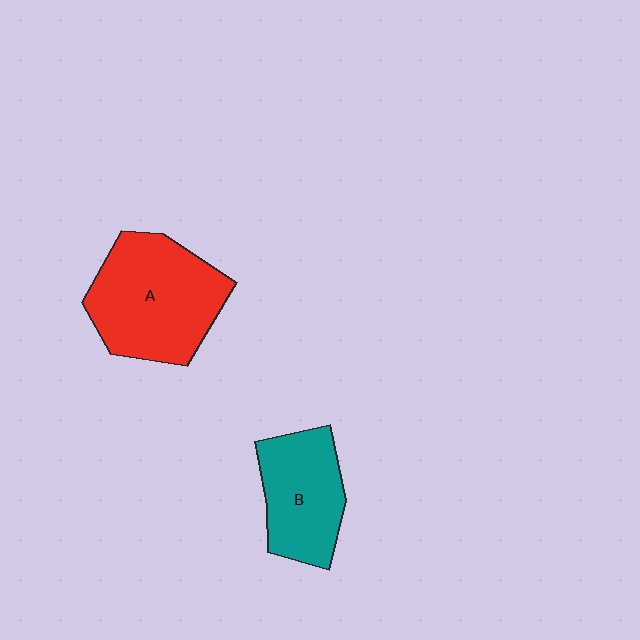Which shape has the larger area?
Shape A (red).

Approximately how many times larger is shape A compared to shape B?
Approximately 1.4 times.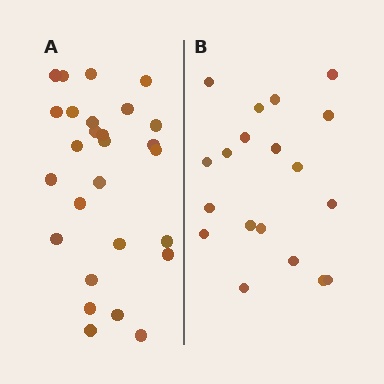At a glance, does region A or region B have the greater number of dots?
Region A (the left region) has more dots.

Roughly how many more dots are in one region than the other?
Region A has roughly 8 or so more dots than region B.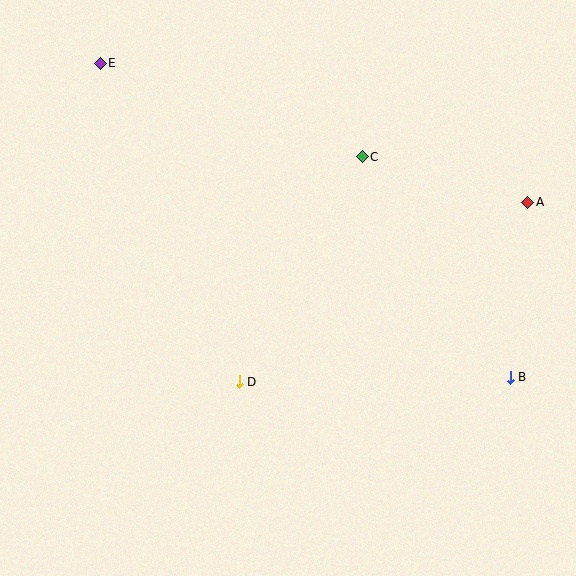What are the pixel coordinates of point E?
Point E is at (100, 63).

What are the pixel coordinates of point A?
Point A is at (528, 202).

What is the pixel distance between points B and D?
The distance between B and D is 271 pixels.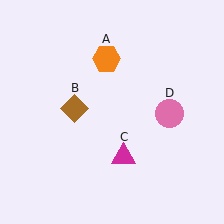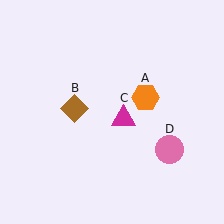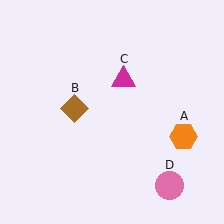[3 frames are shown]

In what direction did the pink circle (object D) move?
The pink circle (object D) moved down.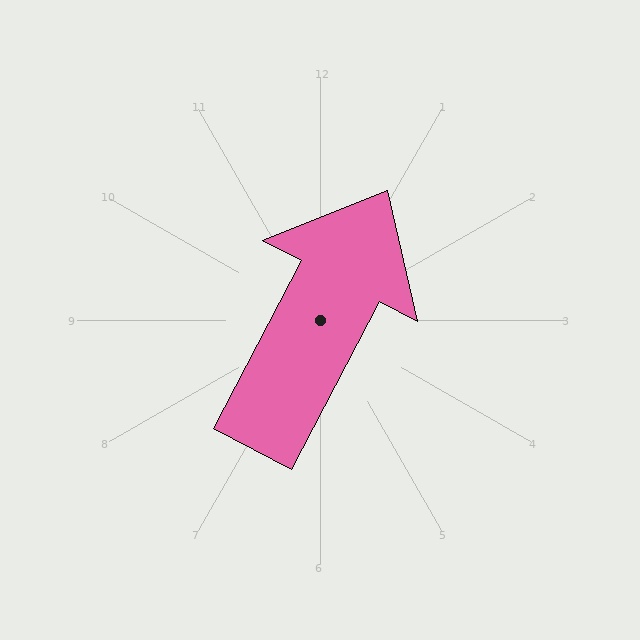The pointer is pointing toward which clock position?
Roughly 1 o'clock.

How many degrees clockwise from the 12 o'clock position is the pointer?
Approximately 28 degrees.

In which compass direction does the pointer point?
Northeast.